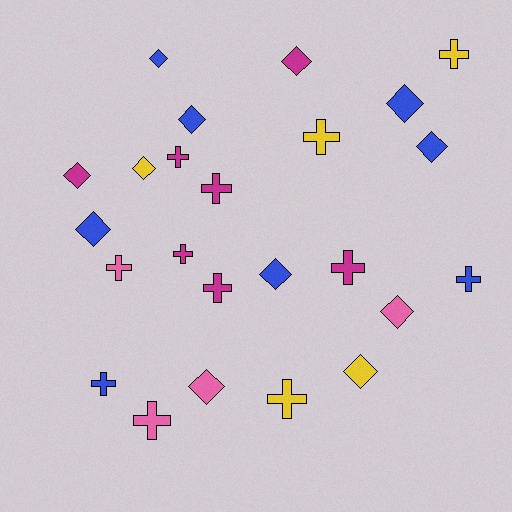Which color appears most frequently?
Blue, with 8 objects.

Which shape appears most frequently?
Cross, with 12 objects.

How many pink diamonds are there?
There are 2 pink diamonds.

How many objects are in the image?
There are 24 objects.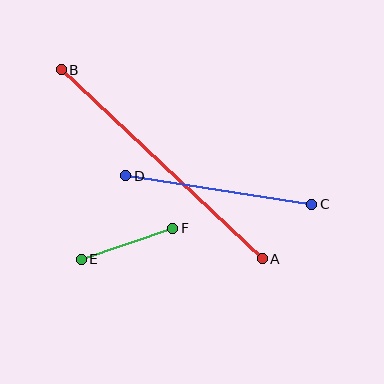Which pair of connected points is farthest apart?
Points A and B are farthest apart.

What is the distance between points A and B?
The distance is approximately 276 pixels.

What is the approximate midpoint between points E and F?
The midpoint is at approximately (127, 244) pixels.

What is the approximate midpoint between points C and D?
The midpoint is at approximately (219, 190) pixels.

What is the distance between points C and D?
The distance is approximately 188 pixels.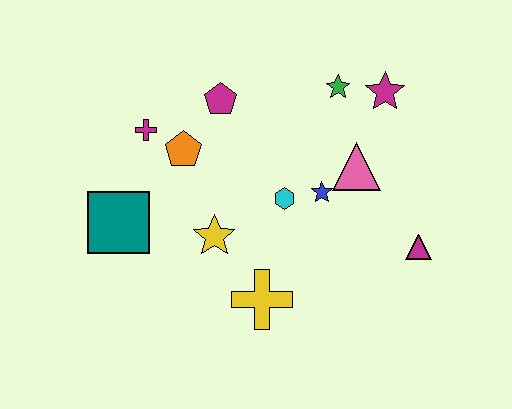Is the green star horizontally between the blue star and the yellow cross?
No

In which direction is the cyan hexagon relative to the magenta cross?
The cyan hexagon is to the right of the magenta cross.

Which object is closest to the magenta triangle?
The pink triangle is closest to the magenta triangle.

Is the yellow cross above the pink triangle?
No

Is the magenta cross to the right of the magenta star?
No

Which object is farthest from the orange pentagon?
The magenta triangle is farthest from the orange pentagon.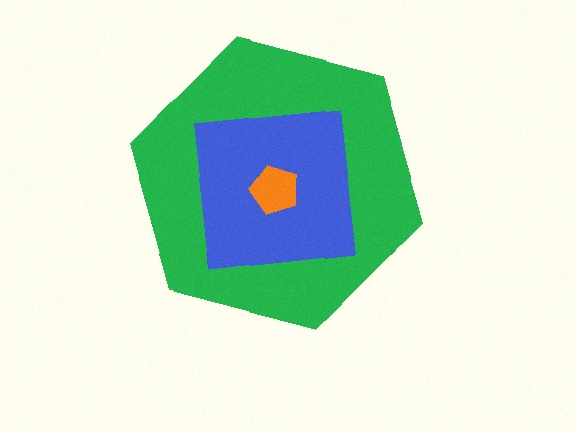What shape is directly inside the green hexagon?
The blue square.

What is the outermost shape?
The green hexagon.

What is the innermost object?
The orange pentagon.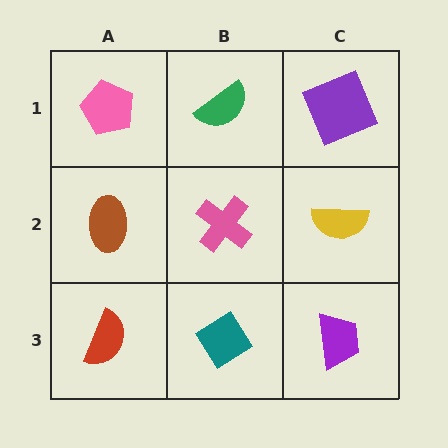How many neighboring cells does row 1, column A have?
2.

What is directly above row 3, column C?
A yellow semicircle.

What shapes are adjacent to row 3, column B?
A pink cross (row 2, column B), a red semicircle (row 3, column A), a purple trapezoid (row 3, column C).